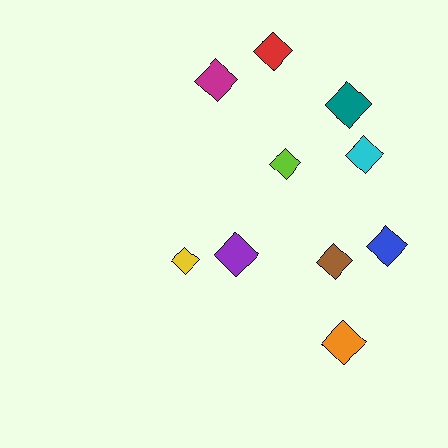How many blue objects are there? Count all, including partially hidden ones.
There is 1 blue object.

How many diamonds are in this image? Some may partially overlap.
There are 10 diamonds.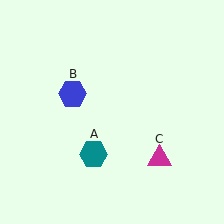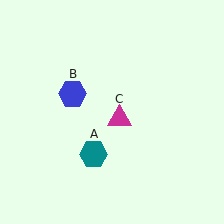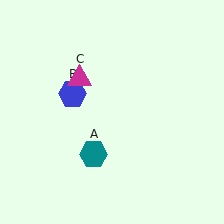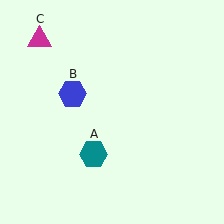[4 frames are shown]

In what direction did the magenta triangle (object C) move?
The magenta triangle (object C) moved up and to the left.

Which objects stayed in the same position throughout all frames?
Teal hexagon (object A) and blue hexagon (object B) remained stationary.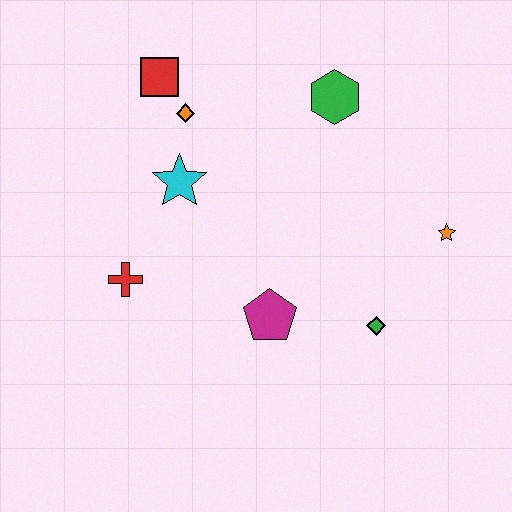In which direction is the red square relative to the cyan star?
The red square is above the cyan star.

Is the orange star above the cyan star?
No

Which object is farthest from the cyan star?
The orange star is farthest from the cyan star.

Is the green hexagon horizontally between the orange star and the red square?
Yes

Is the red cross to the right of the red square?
No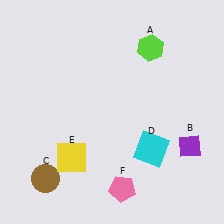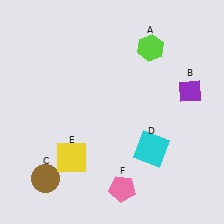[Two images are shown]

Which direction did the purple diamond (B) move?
The purple diamond (B) moved up.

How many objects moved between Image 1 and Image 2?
1 object moved between the two images.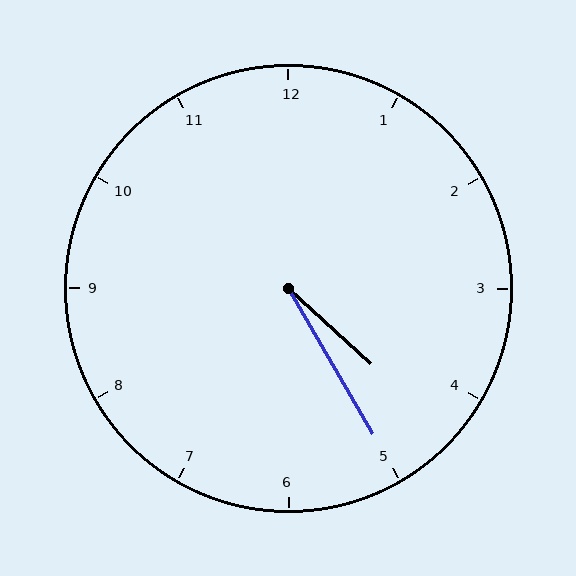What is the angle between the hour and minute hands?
Approximately 18 degrees.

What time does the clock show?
4:25.